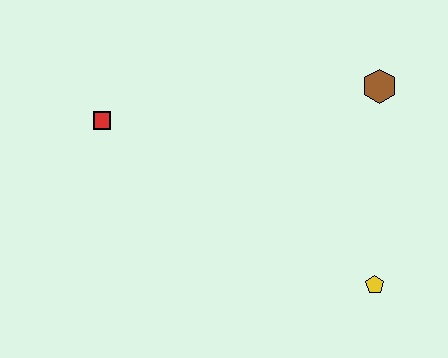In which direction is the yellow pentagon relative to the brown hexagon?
The yellow pentagon is below the brown hexagon.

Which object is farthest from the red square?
The yellow pentagon is farthest from the red square.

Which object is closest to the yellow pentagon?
The brown hexagon is closest to the yellow pentagon.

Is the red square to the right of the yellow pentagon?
No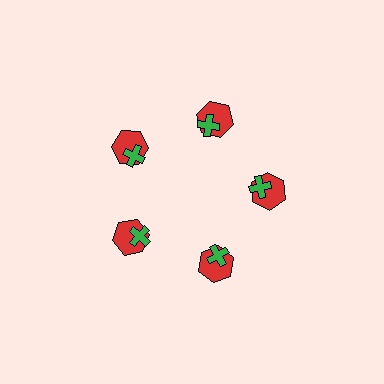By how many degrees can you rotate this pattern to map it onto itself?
The pattern maps onto itself every 72 degrees of rotation.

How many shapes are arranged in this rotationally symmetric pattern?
There are 10 shapes, arranged in 5 groups of 2.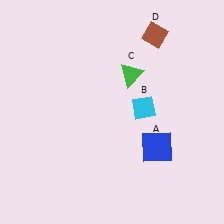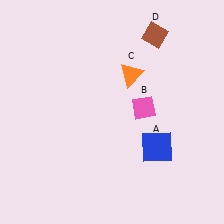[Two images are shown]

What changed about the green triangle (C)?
In Image 1, C is green. In Image 2, it changed to orange.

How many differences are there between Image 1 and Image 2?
There are 2 differences between the two images.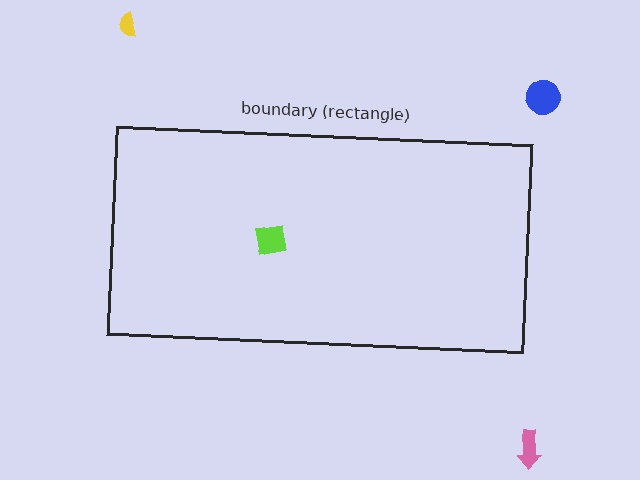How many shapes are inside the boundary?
1 inside, 3 outside.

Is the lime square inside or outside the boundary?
Inside.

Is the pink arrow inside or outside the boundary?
Outside.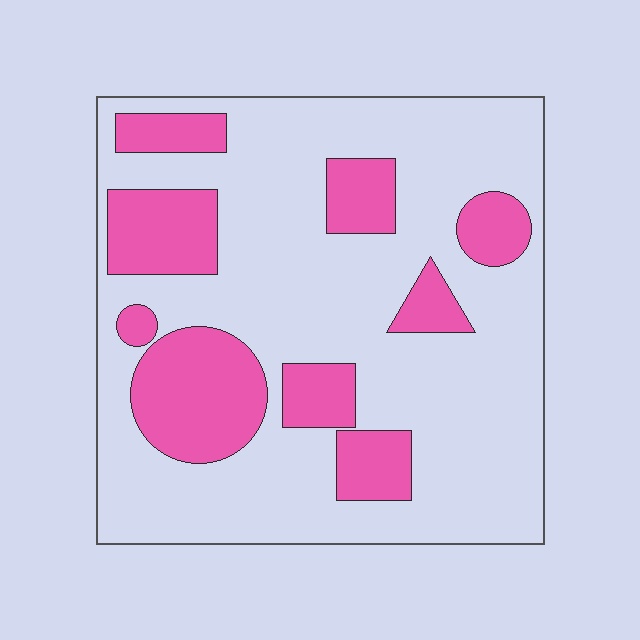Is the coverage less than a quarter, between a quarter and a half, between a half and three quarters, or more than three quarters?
Between a quarter and a half.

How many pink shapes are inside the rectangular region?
9.